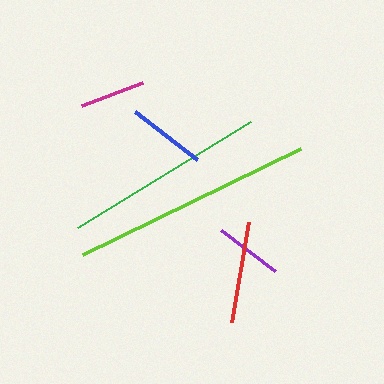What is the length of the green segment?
The green segment is approximately 203 pixels long.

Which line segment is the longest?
The lime line is the longest at approximately 242 pixels.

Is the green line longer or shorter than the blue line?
The green line is longer than the blue line.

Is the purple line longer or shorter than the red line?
The red line is longer than the purple line.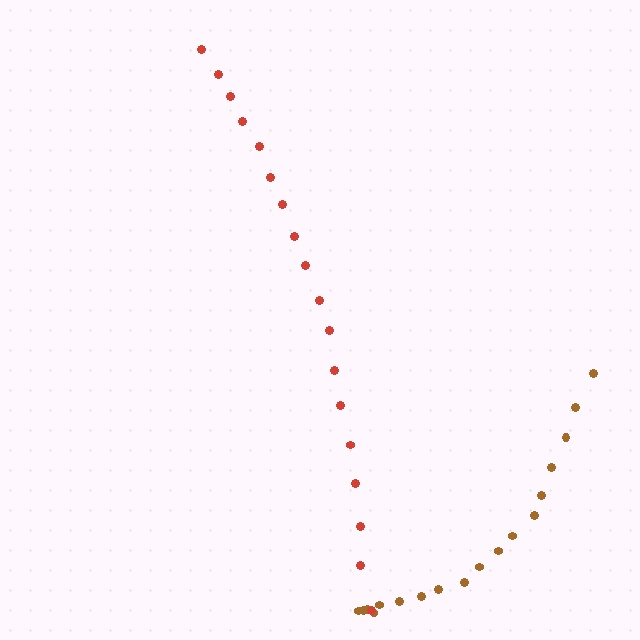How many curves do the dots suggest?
There are 2 distinct paths.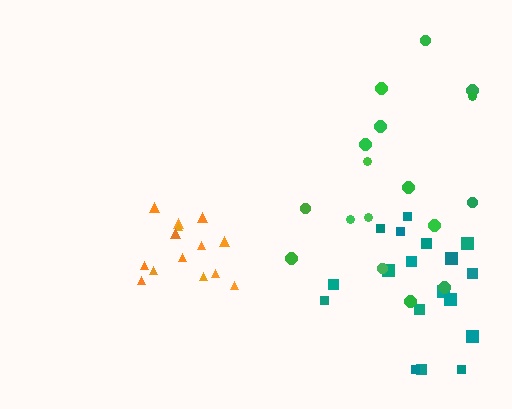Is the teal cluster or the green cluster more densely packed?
Teal.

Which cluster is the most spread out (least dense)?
Green.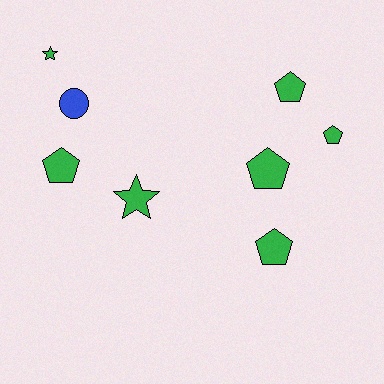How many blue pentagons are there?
There are no blue pentagons.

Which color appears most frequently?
Green, with 7 objects.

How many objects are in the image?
There are 8 objects.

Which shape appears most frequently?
Pentagon, with 5 objects.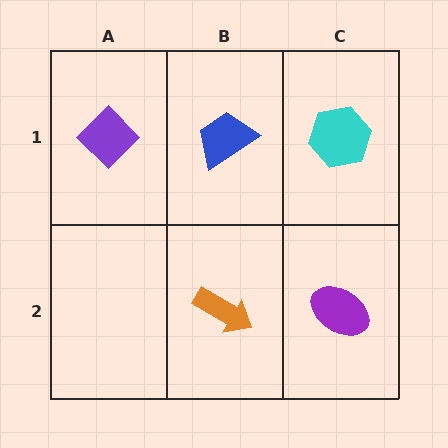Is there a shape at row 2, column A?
No, that cell is empty.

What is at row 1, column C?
A cyan hexagon.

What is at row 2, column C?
A purple ellipse.